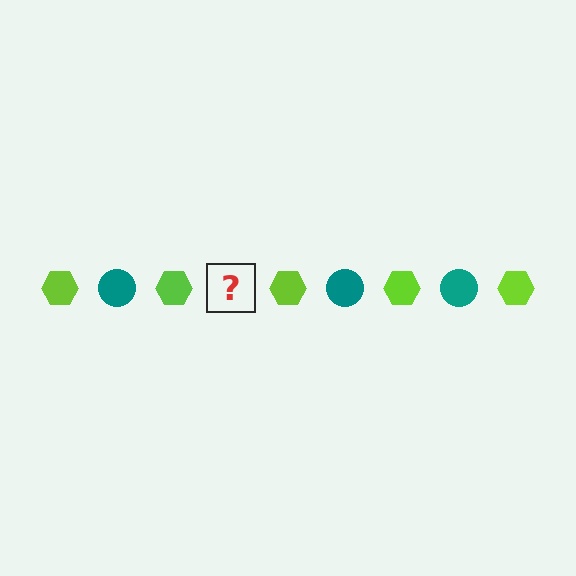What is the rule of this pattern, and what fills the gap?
The rule is that the pattern alternates between lime hexagon and teal circle. The gap should be filled with a teal circle.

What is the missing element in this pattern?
The missing element is a teal circle.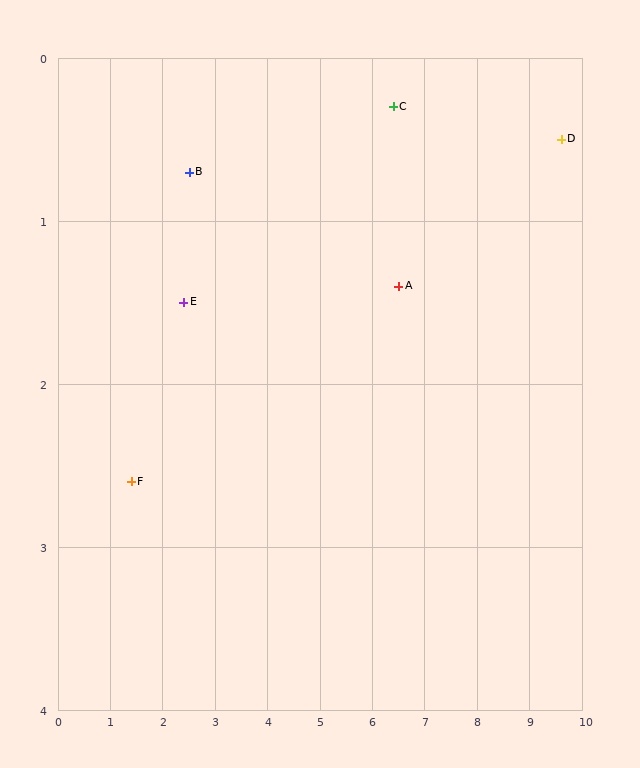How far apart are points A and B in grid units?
Points A and B are about 4.1 grid units apart.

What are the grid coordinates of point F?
Point F is at approximately (1.4, 2.6).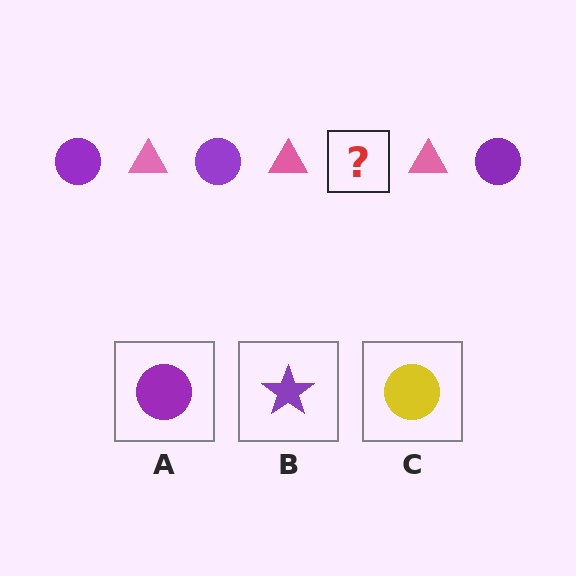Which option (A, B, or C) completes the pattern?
A.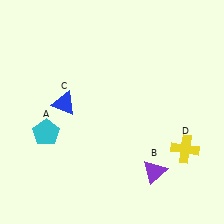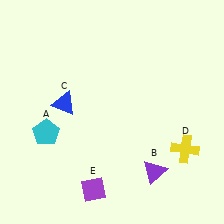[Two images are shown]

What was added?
A purple diamond (E) was added in Image 2.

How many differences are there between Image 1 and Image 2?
There is 1 difference between the two images.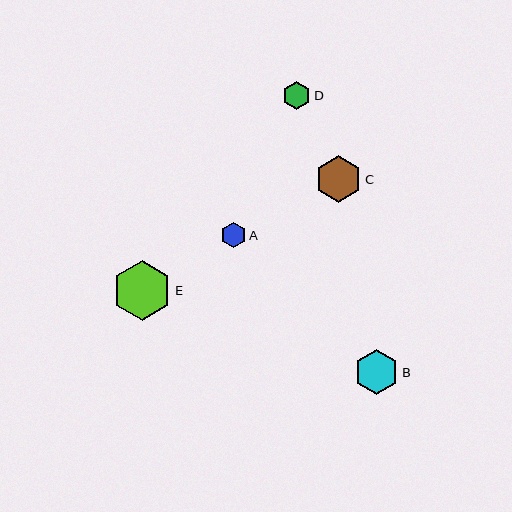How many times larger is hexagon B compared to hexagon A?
Hexagon B is approximately 1.8 times the size of hexagon A.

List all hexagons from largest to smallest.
From largest to smallest: E, C, B, D, A.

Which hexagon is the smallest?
Hexagon A is the smallest with a size of approximately 25 pixels.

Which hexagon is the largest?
Hexagon E is the largest with a size of approximately 59 pixels.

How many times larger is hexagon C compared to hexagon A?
Hexagon C is approximately 1.9 times the size of hexagon A.